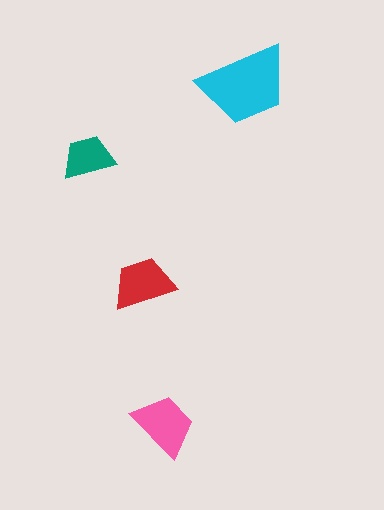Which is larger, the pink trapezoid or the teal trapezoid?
The pink one.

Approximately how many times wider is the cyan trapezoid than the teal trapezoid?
About 1.5 times wider.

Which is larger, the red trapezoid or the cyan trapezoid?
The cyan one.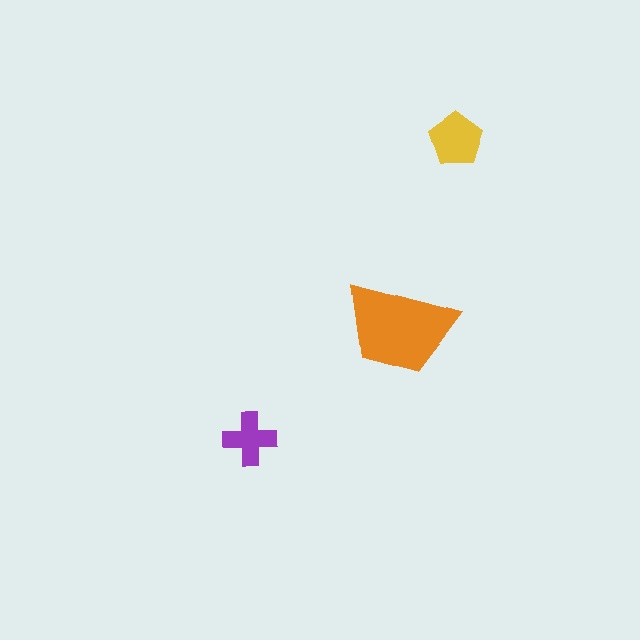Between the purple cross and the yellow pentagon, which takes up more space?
The yellow pentagon.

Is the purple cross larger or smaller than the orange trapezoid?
Smaller.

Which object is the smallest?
The purple cross.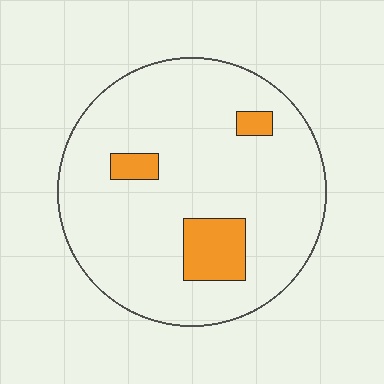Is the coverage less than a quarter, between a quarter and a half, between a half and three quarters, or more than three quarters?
Less than a quarter.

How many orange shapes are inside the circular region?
3.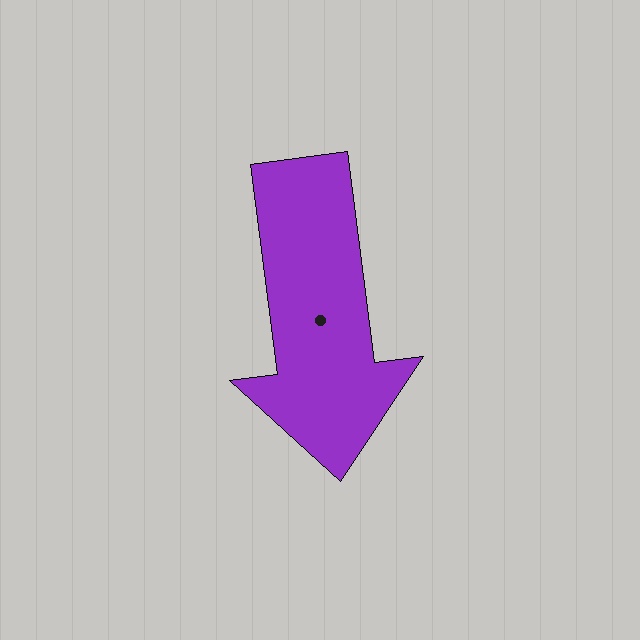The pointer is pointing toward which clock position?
Roughly 6 o'clock.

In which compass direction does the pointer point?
South.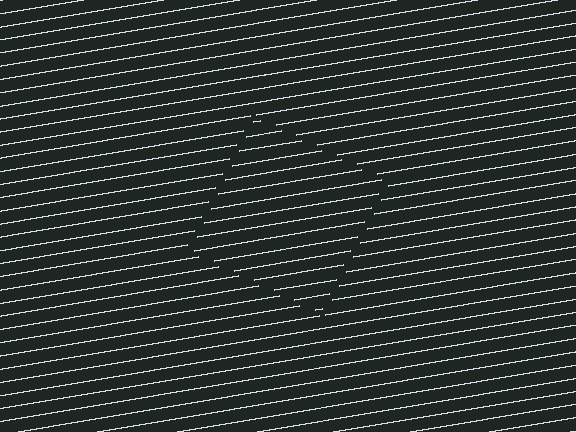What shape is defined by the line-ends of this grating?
An illusory square. The interior of the shape contains the same grating, shifted by half a period — the contour is defined by the phase discontinuity where line-ends from the inner and outer gratings abut.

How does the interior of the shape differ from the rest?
The interior of the shape contains the same grating, shifted by half a period — the contour is defined by the phase discontinuity where line-ends from the inner and outer gratings abut.